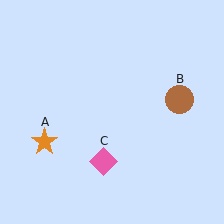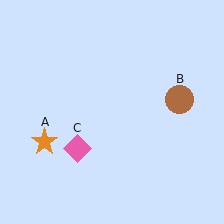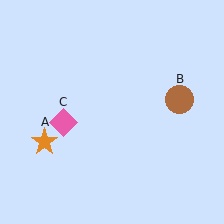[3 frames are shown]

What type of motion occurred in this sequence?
The pink diamond (object C) rotated clockwise around the center of the scene.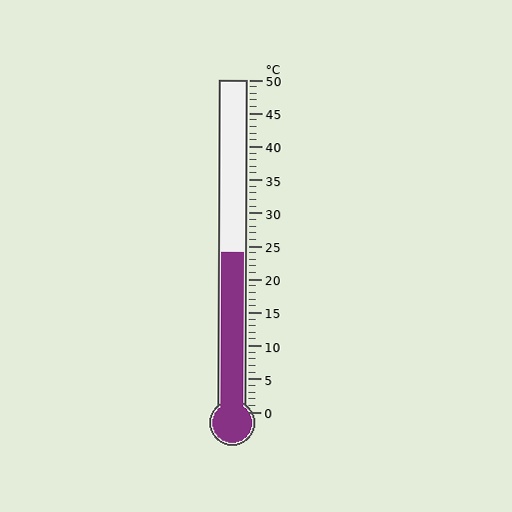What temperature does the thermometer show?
The thermometer shows approximately 24°C.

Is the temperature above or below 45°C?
The temperature is below 45°C.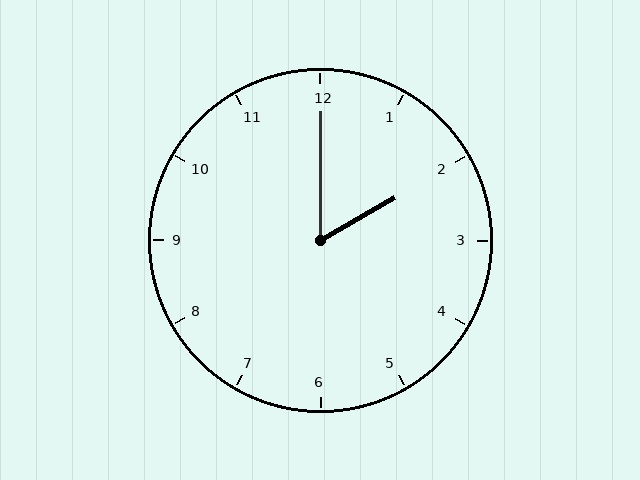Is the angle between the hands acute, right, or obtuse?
It is acute.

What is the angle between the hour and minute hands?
Approximately 60 degrees.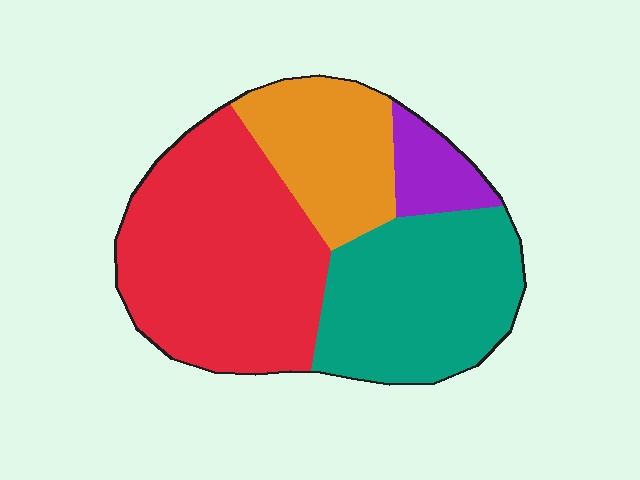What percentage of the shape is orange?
Orange takes up about one fifth (1/5) of the shape.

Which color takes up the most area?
Red, at roughly 40%.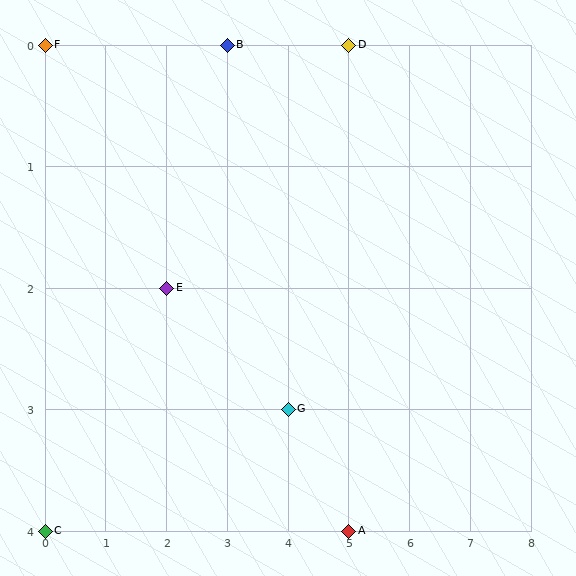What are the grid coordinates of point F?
Point F is at grid coordinates (0, 0).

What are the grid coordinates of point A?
Point A is at grid coordinates (5, 4).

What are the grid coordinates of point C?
Point C is at grid coordinates (0, 4).